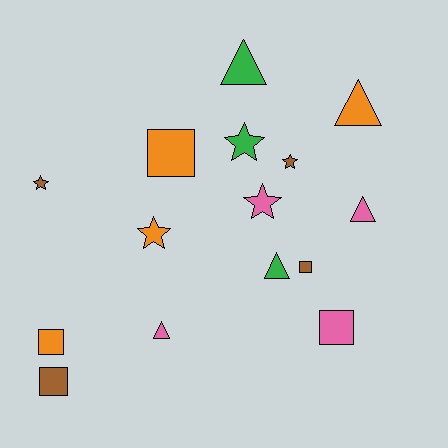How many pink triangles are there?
There are 2 pink triangles.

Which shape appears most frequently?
Star, with 5 objects.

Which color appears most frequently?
Brown, with 4 objects.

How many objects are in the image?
There are 15 objects.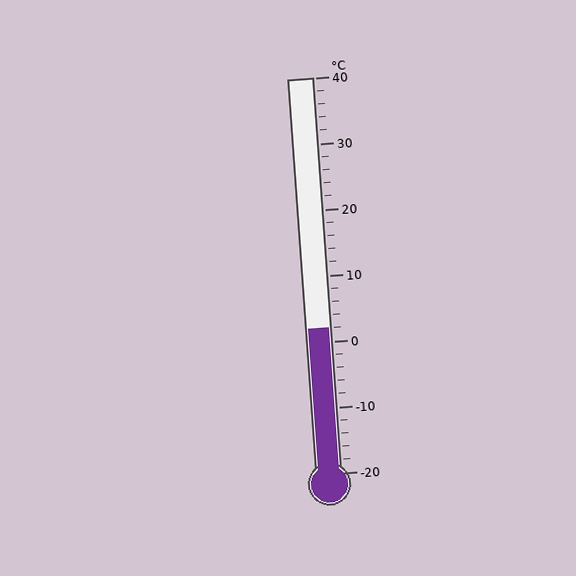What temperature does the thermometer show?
The thermometer shows approximately 2°C.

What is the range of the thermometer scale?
The thermometer scale ranges from -20°C to 40°C.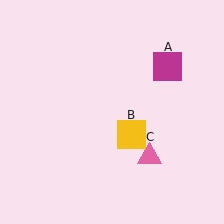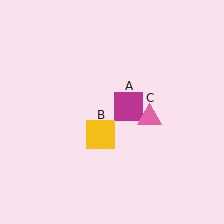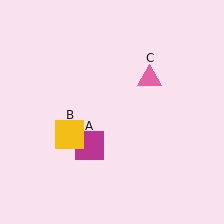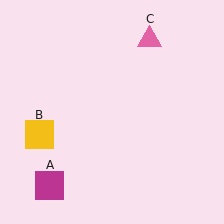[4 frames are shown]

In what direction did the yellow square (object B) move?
The yellow square (object B) moved left.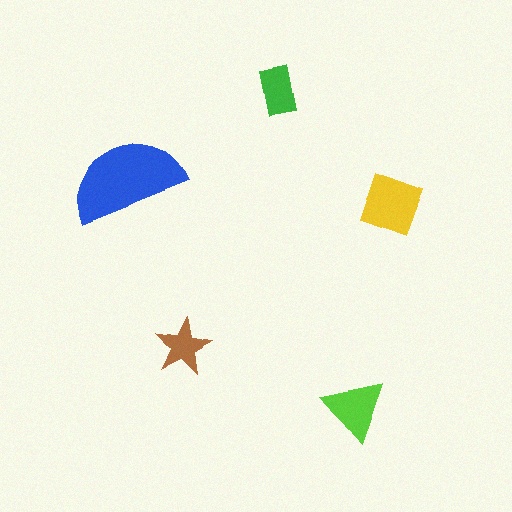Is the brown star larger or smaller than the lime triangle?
Smaller.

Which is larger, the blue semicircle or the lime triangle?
The blue semicircle.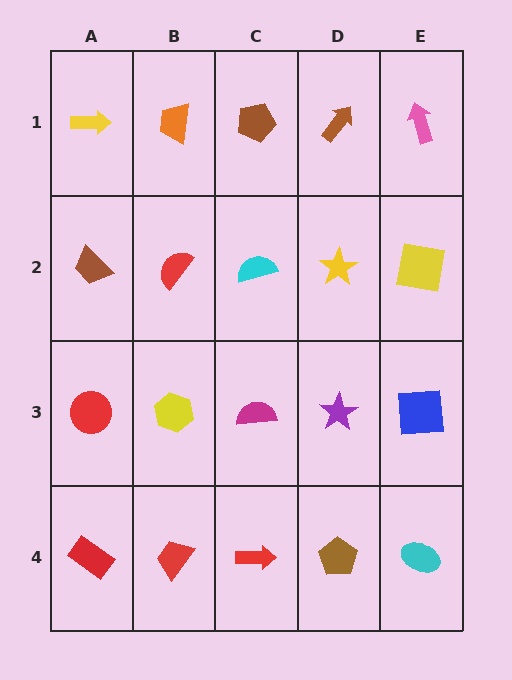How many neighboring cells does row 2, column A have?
3.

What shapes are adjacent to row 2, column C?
A brown pentagon (row 1, column C), a magenta semicircle (row 3, column C), a red semicircle (row 2, column B), a yellow star (row 2, column D).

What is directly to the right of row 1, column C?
A brown arrow.